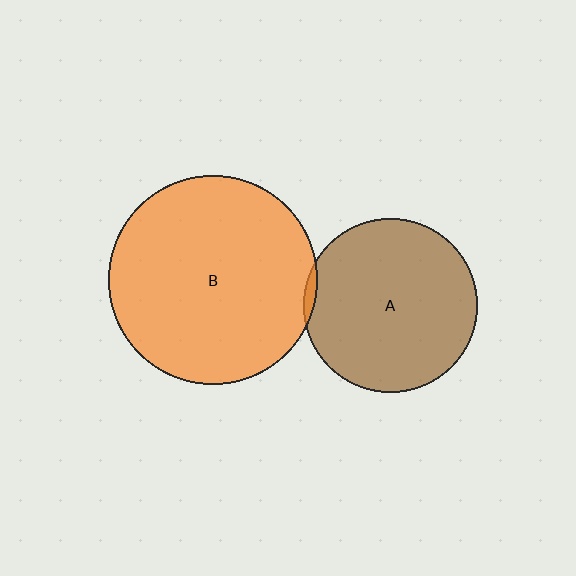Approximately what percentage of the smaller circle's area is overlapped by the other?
Approximately 5%.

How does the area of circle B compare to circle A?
Approximately 1.5 times.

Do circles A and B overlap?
Yes.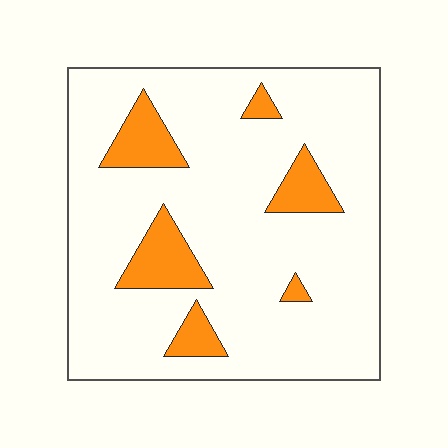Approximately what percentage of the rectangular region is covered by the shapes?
Approximately 15%.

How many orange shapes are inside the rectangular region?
6.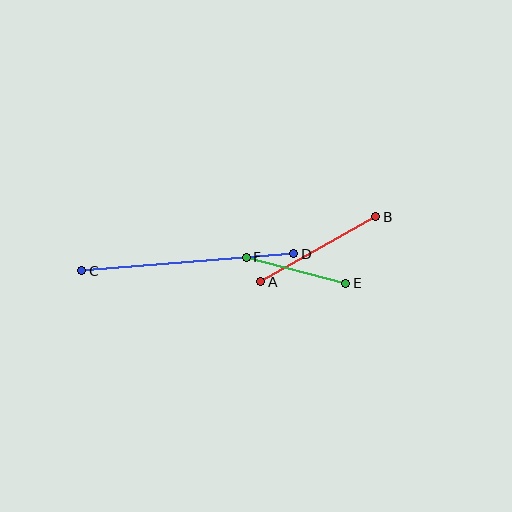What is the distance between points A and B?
The distance is approximately 132 pixels.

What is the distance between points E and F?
The distance is approximately 103 pixels.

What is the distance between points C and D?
The distance is approximately 213 pixels.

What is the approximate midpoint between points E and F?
The midpoint is at approximately (296, 270) pixels.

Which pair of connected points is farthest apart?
Points C and D are farthest apart.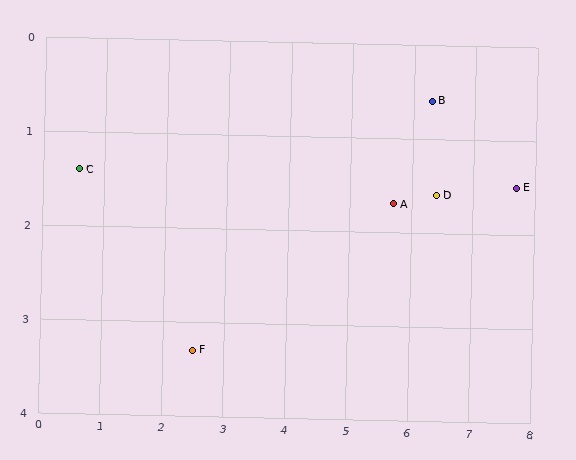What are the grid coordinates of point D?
Point D is at approximately (6.4, 1.6).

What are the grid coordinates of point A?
Point A is at approximately (5.7, 1.7).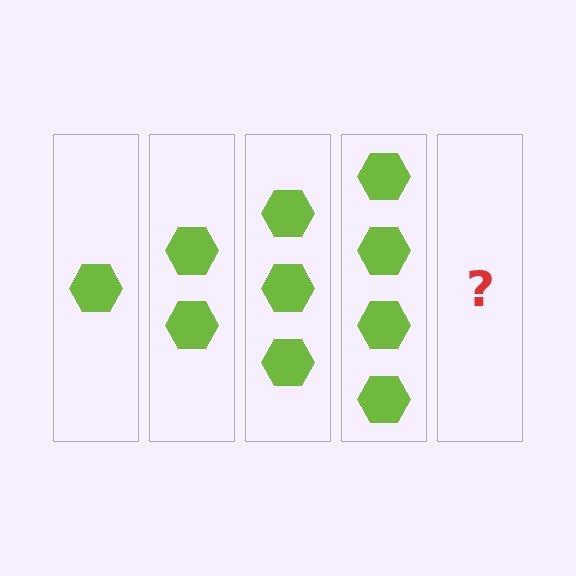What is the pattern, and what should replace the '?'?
The pattern is that each step adds one more hexagon. The '?' should be 5 hexagons.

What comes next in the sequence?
The next element should be 5 hexagons.